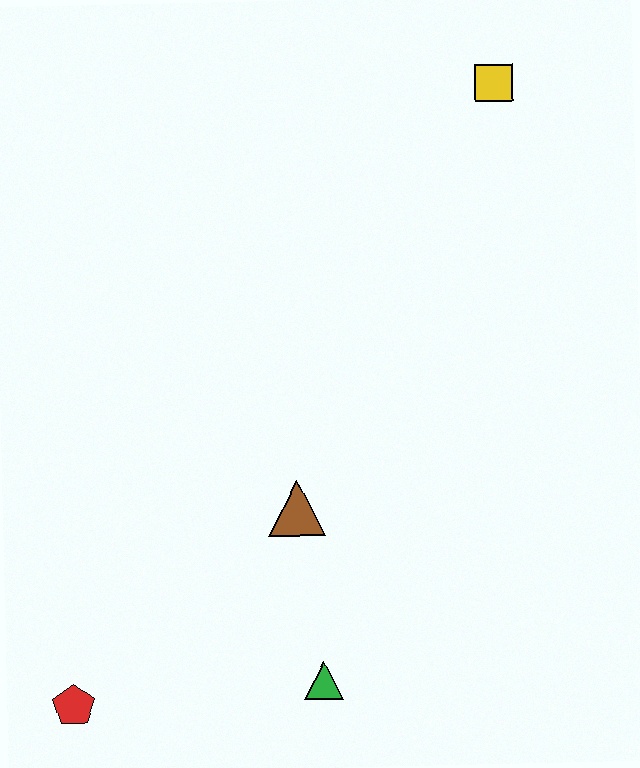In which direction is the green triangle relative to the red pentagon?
The green triangle is to the right of the red pentagon.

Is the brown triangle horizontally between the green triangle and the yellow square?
No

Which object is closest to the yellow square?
The brown triangle is closest to the yellow square.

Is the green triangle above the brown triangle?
No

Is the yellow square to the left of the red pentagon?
No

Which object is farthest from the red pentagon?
The yellow square is farthest from the red pentagon.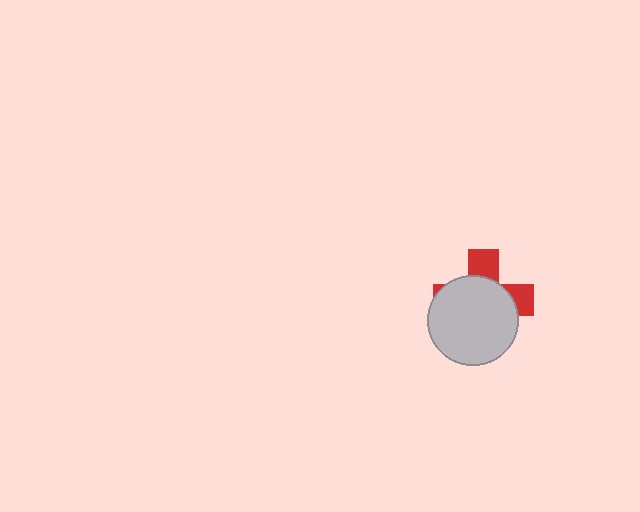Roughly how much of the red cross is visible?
A small part of it is visible (roughly 30%).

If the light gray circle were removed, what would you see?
You would see the complete red cross.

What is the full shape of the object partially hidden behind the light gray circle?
The partially hidden object is a red cross.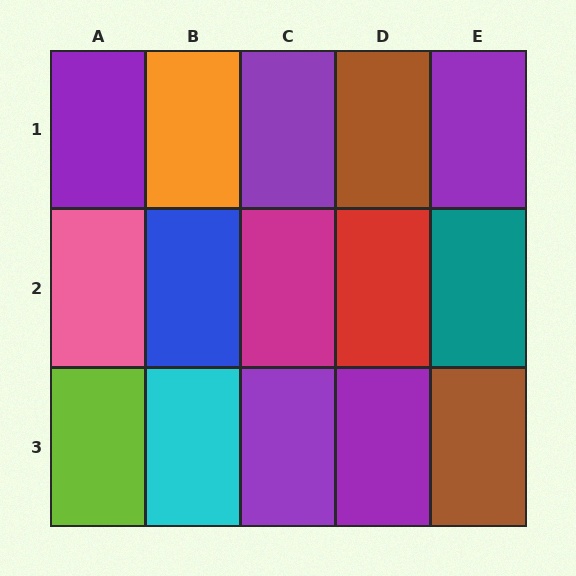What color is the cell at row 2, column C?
Magenta.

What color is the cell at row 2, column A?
Pink.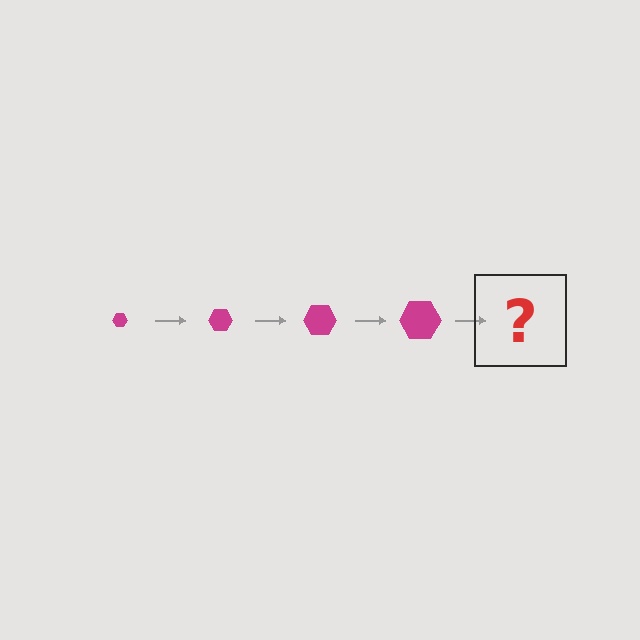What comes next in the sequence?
The next element should be a magenta hexagon, larger than the previous one.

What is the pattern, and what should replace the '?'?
The pattern is that the hexagon gets progressively larger each step. The '?' should be a magenta hexagon, larger than the previous one.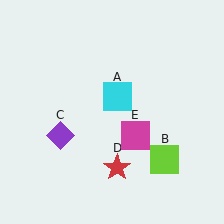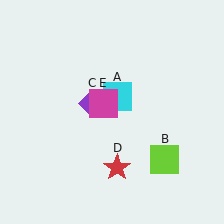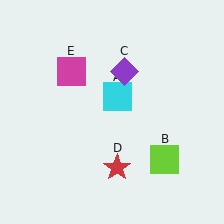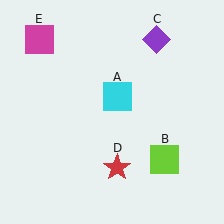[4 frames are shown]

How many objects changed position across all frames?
2 objects changed position: purple diamond (object C), magenta square (object E).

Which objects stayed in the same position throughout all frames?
Cyan square (object A) and lime square (object B) and red star (object D) remained stationary.